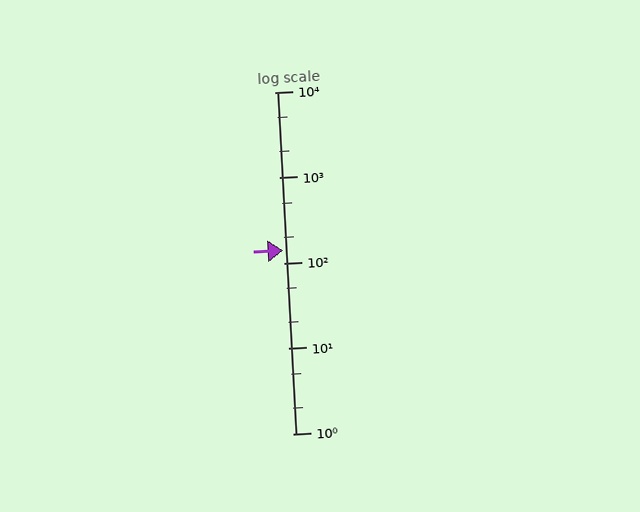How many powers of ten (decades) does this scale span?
The scale spans 4 decades, from 1 to 10000.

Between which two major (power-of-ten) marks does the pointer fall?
The pointer is between 100 and 1000.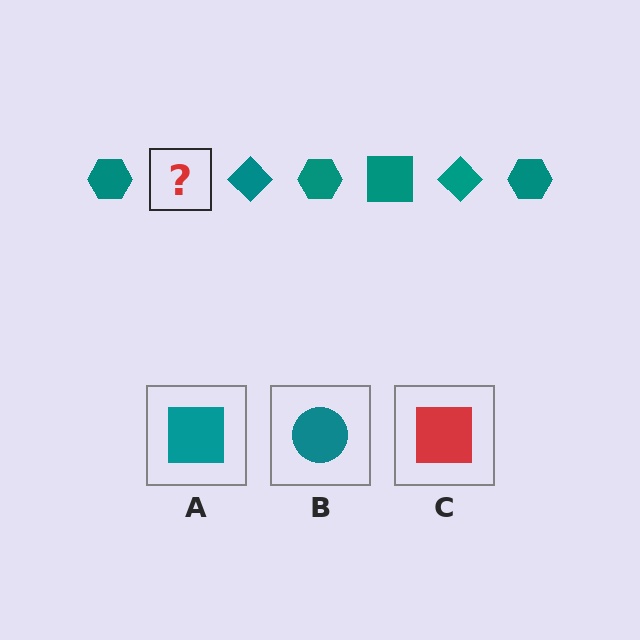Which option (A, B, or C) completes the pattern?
A.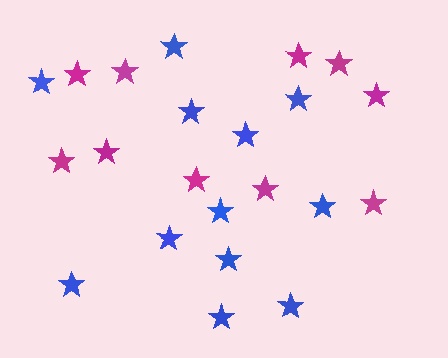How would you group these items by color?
There are 2 groups: one group of magenta stars (10) and one group of blue stars (12).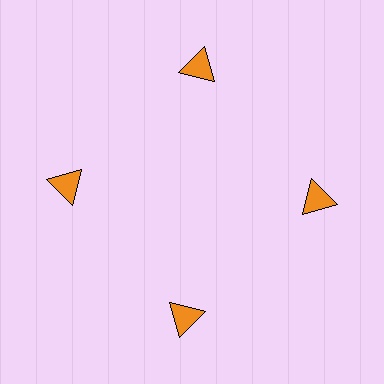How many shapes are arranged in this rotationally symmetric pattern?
There are 4 shapes, arranged in 4 groups of 1.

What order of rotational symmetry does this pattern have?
This pattern has 4-fold rotational symmetry.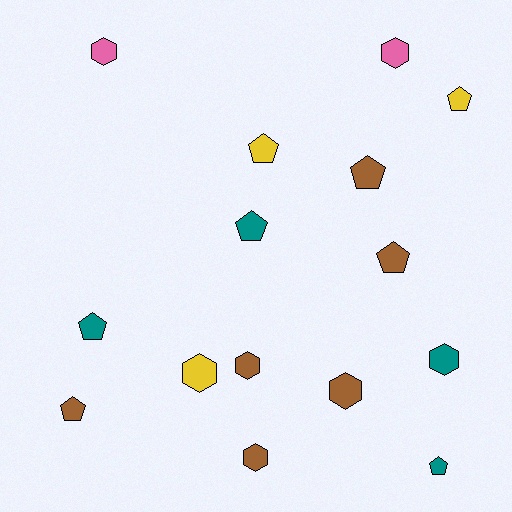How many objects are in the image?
There are 15 objects.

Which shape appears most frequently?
Pentagon, with 8 objects.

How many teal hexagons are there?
There is 1 teal hexagon.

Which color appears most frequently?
Brown, with 6 objects.